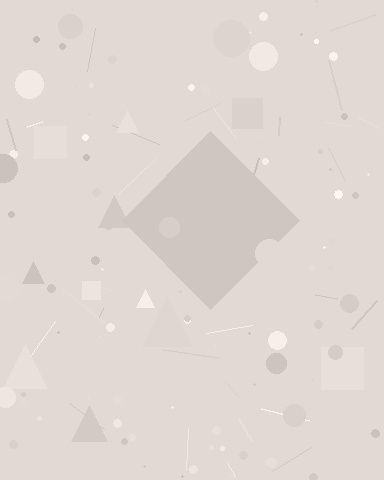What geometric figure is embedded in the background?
A diamond is embedded in the background.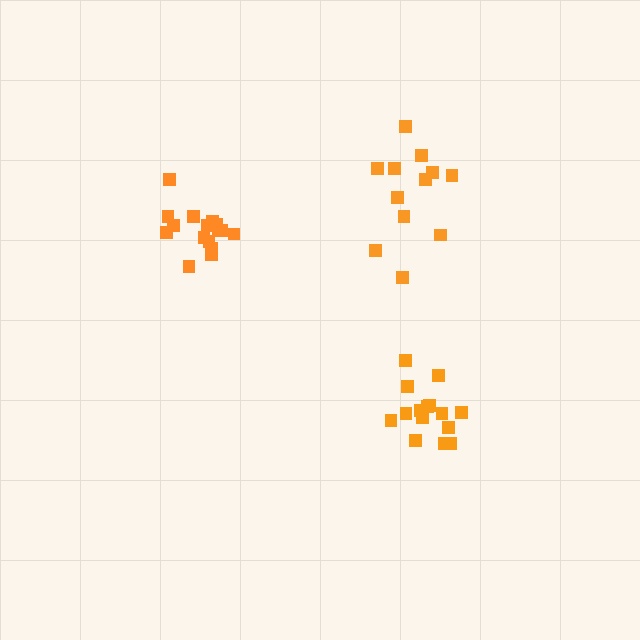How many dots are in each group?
Group 1: 16 dots, Group 2: 12 dots, Group 3: 16 dots (44 total).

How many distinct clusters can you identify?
There are 3 distinct clusters.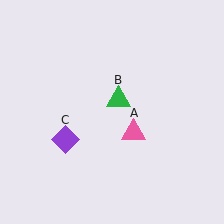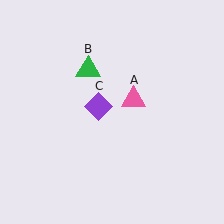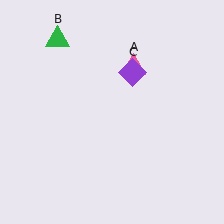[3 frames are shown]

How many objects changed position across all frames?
3 objects changed position: pink triangle (object A), green triangle (object B), purple diamond (object C).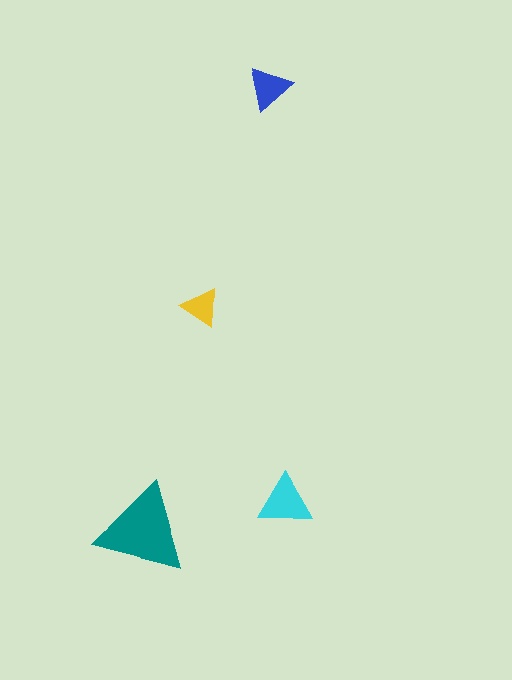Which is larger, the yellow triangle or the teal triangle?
The teal one.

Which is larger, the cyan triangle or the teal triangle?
The teal one.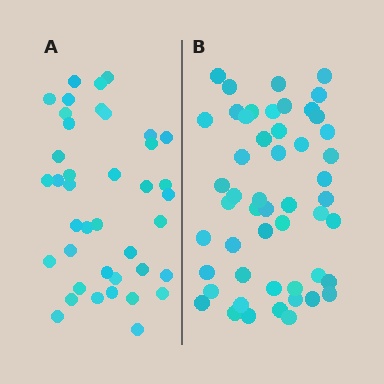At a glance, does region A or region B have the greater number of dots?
Region B (the right region) has more dots.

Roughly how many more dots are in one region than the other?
Region B has roughly 12 or so more dots than region A.